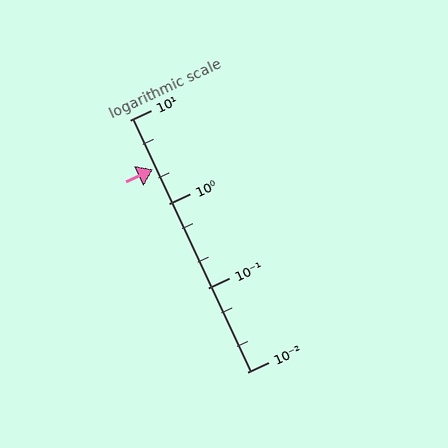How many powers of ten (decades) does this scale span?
The scale spans 3 decades, from 0.01 to 10.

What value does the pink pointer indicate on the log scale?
The pointer indicates approximately 2.6.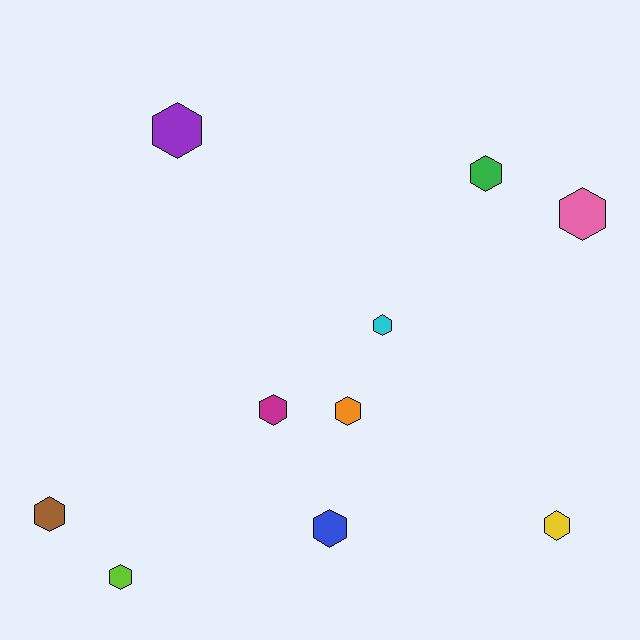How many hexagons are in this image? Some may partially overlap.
There are 10 hexagons.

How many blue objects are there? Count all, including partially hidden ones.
There is 1 blue object.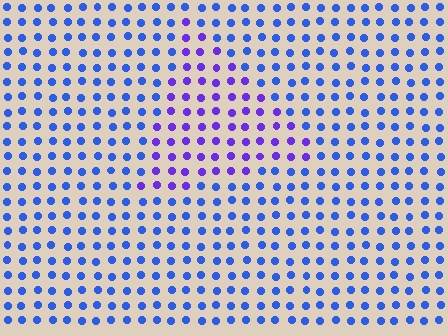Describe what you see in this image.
The image is filled with small blue elements in a uniform arrangement. A triangle-shaped region is visible where the elements are tinted to a slightly different hue, forming a subtle color boundary.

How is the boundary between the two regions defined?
The boundary is defined purely by a slight shift in hue (about 36 degrees). Spacing, size, and orientation are identical on both sides.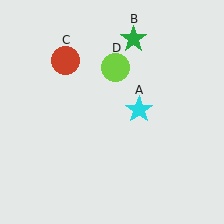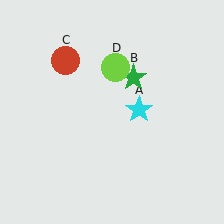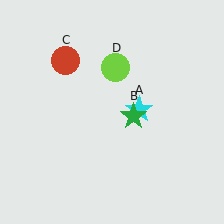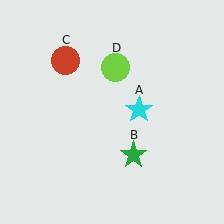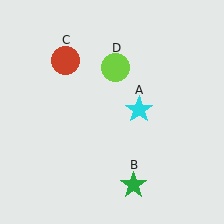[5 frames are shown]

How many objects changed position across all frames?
1 object changed position: green star (object B).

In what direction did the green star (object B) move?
The green star (object B) moved down.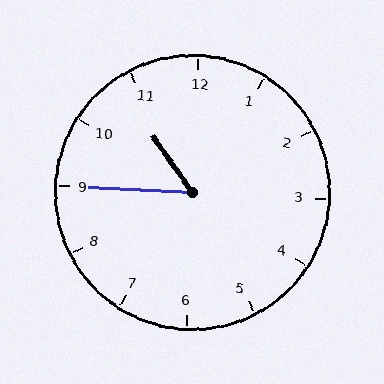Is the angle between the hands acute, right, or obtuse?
It is acute.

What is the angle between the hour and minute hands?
Approximately 52 degrees.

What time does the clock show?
10:45.